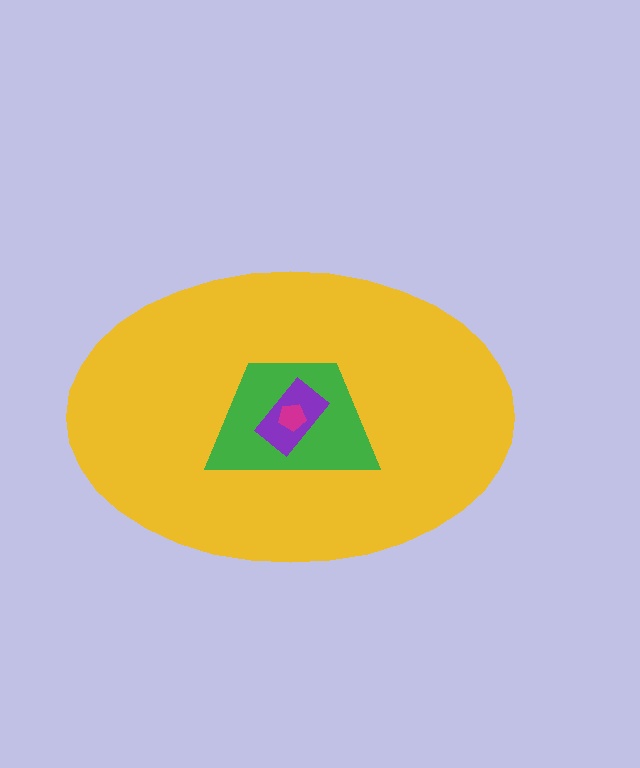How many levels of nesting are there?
4.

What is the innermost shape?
The magenta pentagon.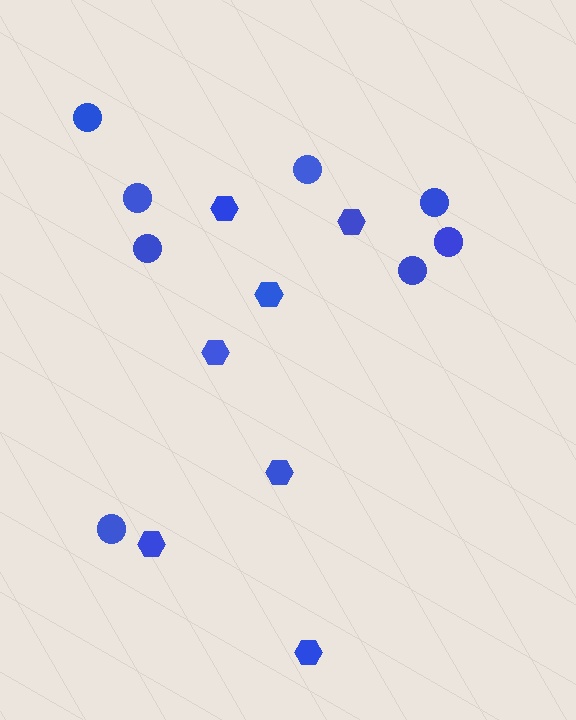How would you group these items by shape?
There are 2 groups: one group of hexagons (7) and one group of circles (8).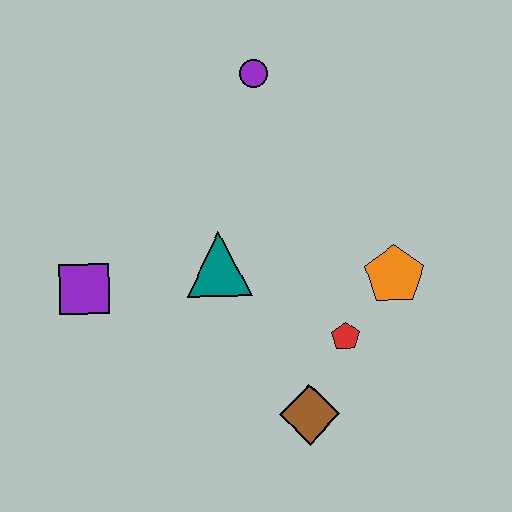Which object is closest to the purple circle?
The teal triangle is closest to the purple circle.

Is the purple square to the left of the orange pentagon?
Yes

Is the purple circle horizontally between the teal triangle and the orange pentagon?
Yes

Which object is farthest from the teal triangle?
The purple circle is farthest from the teal triangle.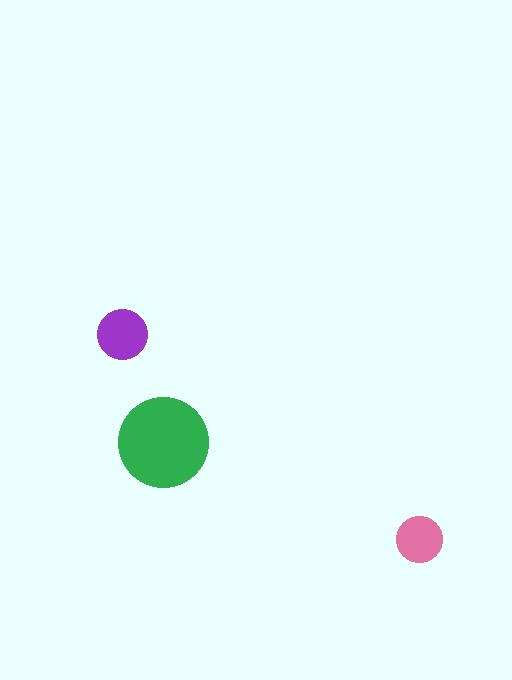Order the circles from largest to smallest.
the green one, the purple one, the pink one.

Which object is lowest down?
The pink circle is bottommost.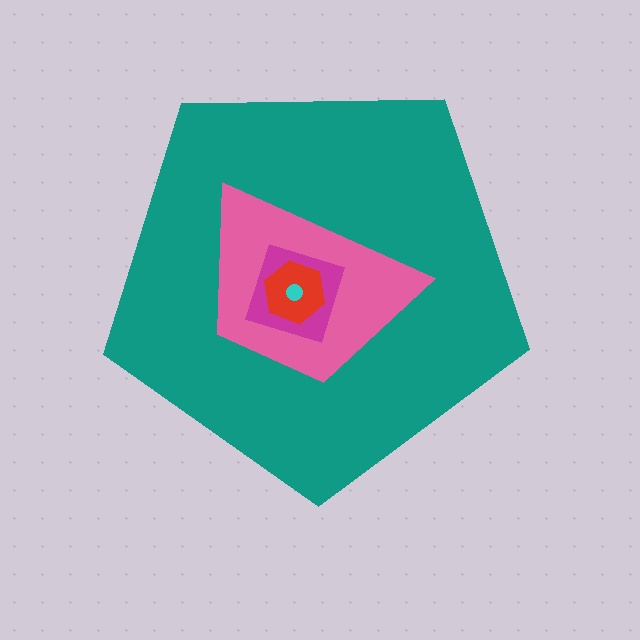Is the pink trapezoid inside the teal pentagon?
Yes.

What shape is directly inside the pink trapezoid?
The magenta square.